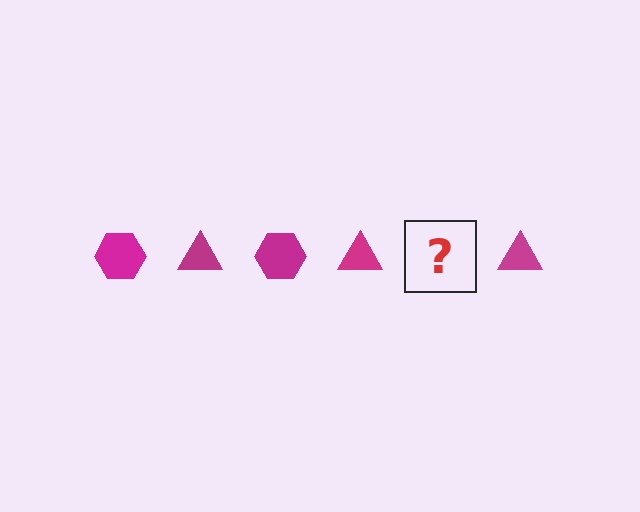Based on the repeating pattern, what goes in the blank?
The blank should be a magenta hexagon.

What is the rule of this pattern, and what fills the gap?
The rule is that the pattern cycles through hexagon, triangle shapes in magenta. The gap should be filled with a magenta hexagon.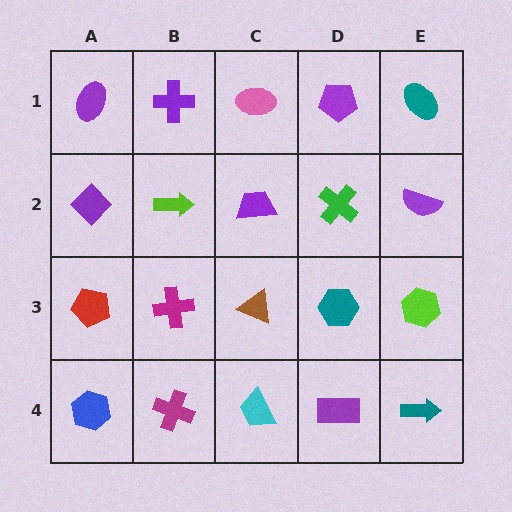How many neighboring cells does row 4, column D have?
3.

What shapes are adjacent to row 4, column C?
A brown triangle (row 3, column C), a magenta cross (row 4, column B), a purple rectangle (row 4, column D).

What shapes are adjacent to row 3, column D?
A green cross (row 2, column D), a purple rectangle (row 4, column D), a brown triangle (row 3, column C), a lime hexagon (row 3, column E).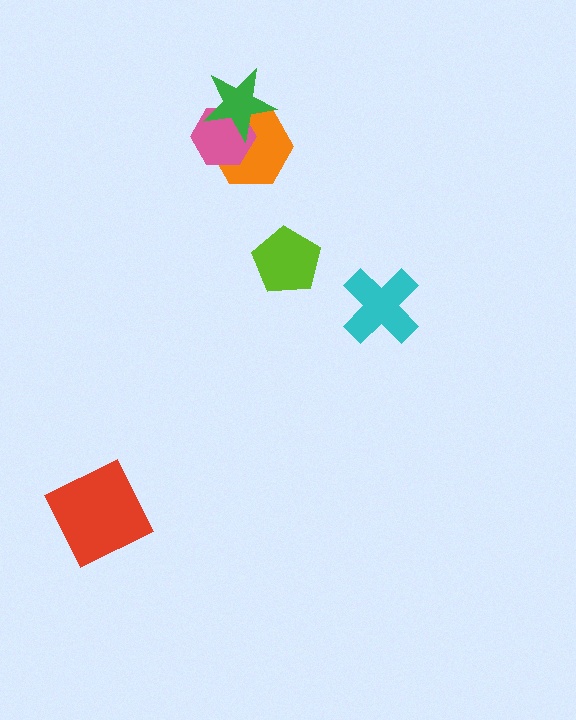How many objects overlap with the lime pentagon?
0 objects overlap with the lime pentagon.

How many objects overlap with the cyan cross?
0 objects overlap with the cyan cross.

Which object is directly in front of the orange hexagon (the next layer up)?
The pink hexagon is directly in front of the orange hexagon.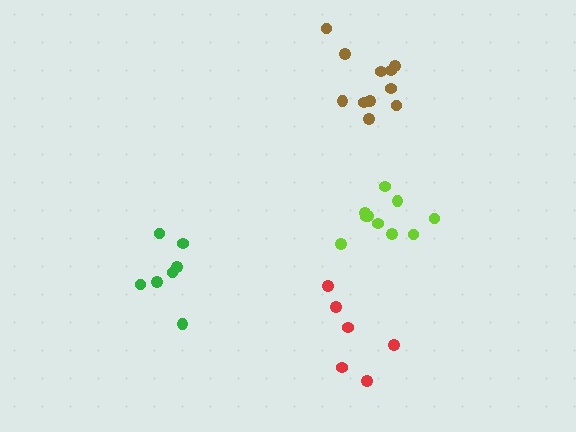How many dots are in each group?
Group 1: 10 dots, Group 2: 7 dots, Group 3: 6 dots, Group 4: 11 dots (34 total).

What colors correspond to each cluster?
The clusters are colored: lime, green, red, brown.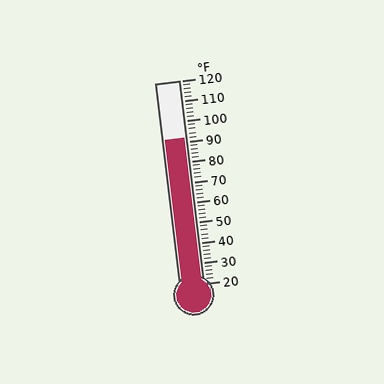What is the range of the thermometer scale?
The thermometer scale ranges from 20°F to 120°F.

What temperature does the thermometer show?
The thermometer shows approximately 92°F.